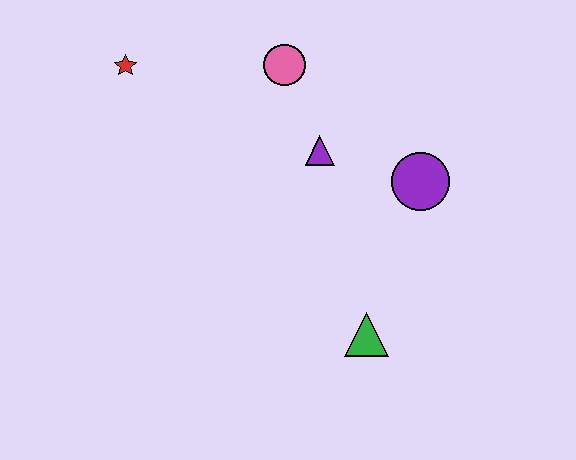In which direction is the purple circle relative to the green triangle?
The purple circle is above the green triangle.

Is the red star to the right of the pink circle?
No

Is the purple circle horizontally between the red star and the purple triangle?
No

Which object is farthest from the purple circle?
The red star is farthest from the purple circle.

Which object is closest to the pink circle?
The purple triangle is closest to the pink circle.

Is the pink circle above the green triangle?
Yes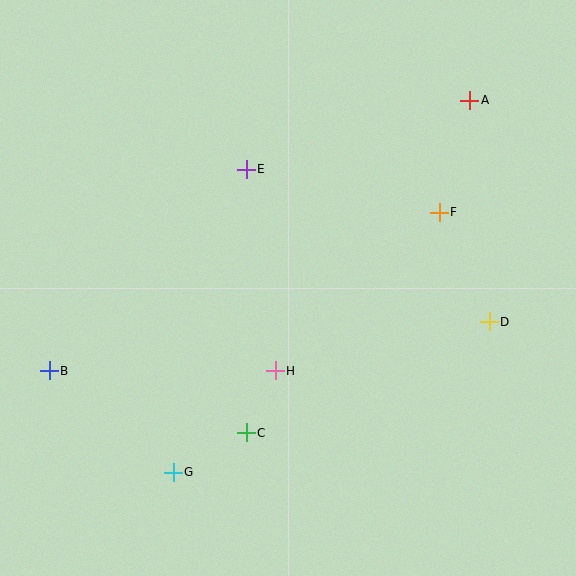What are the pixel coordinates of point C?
Point C is at (246, 433).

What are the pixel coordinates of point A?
Point A is at (470, 100).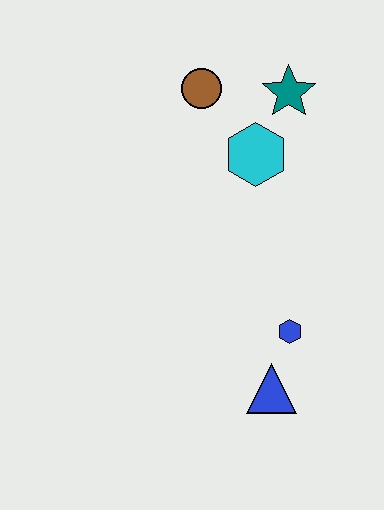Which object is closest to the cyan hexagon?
The teal star is closest to the cyan hexagon.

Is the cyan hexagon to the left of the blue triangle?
Yes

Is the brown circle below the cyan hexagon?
No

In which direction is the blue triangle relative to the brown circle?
The blue triangle is below the brown circle.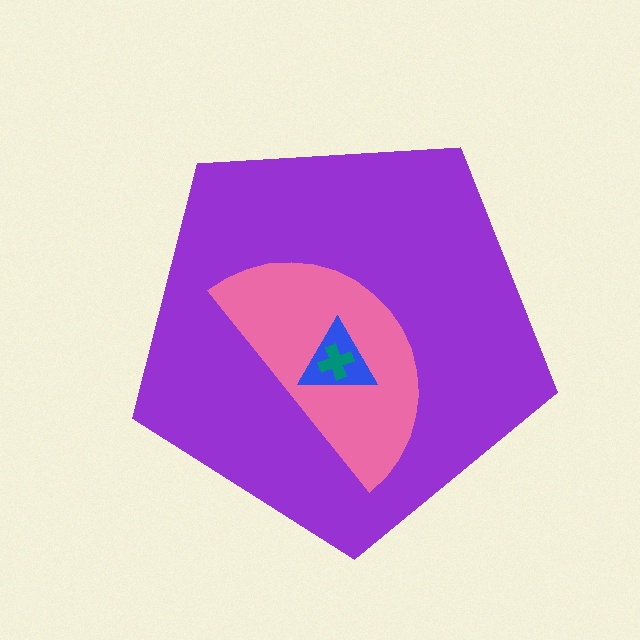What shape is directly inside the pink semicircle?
The blue triangle.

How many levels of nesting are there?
4.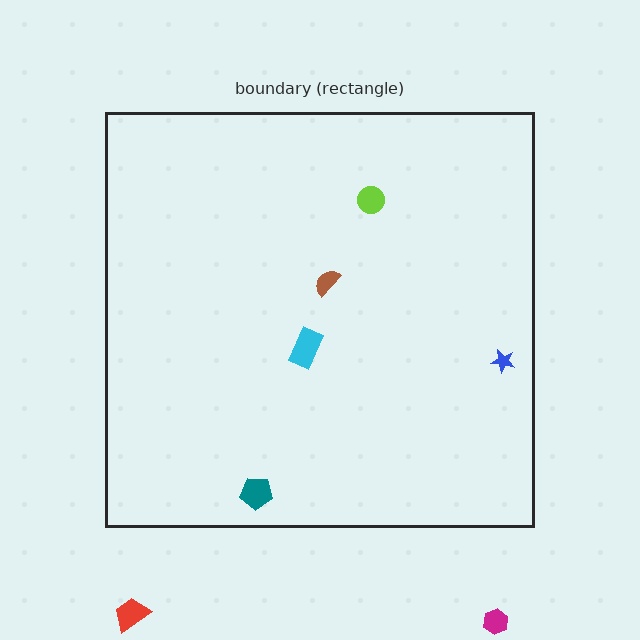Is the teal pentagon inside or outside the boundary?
Inside.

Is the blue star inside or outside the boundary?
Inside.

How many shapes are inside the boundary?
5 inside, 2 outside.